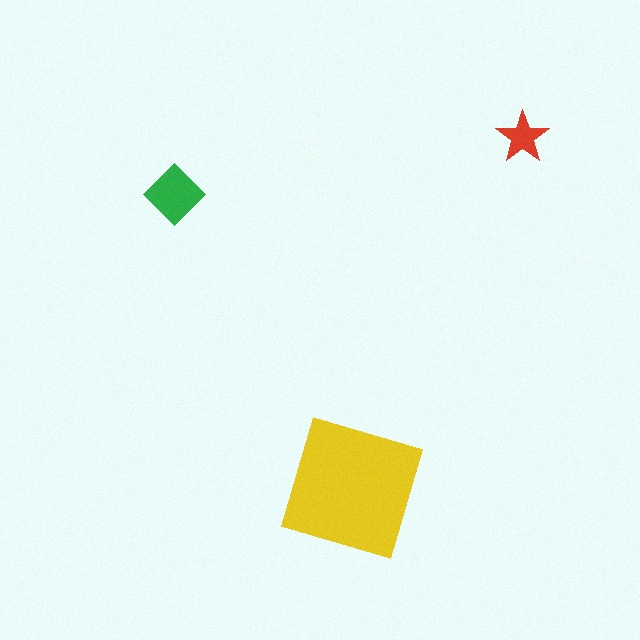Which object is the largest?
The yellow square.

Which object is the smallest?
The red star.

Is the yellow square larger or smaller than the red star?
Larger.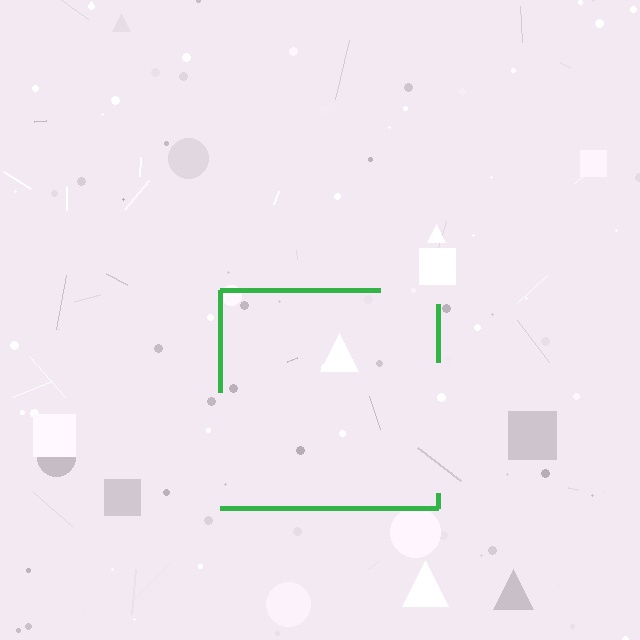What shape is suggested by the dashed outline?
The dashed outline suggests a square.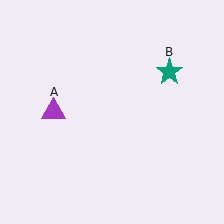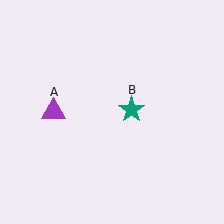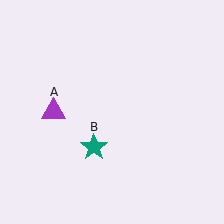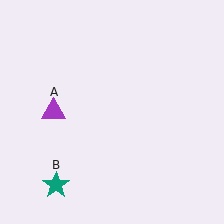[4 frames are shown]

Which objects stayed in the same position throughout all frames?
Purple triangle (object A) remained stationary.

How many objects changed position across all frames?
1 object changed position: teal star (object B).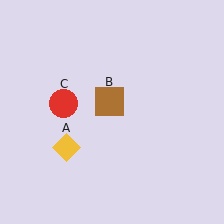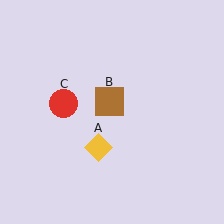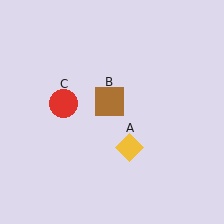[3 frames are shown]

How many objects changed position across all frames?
1 object changed position: yellow diamond (object A).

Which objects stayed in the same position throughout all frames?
Brown square (object B) and red circle (object C) remained stationary.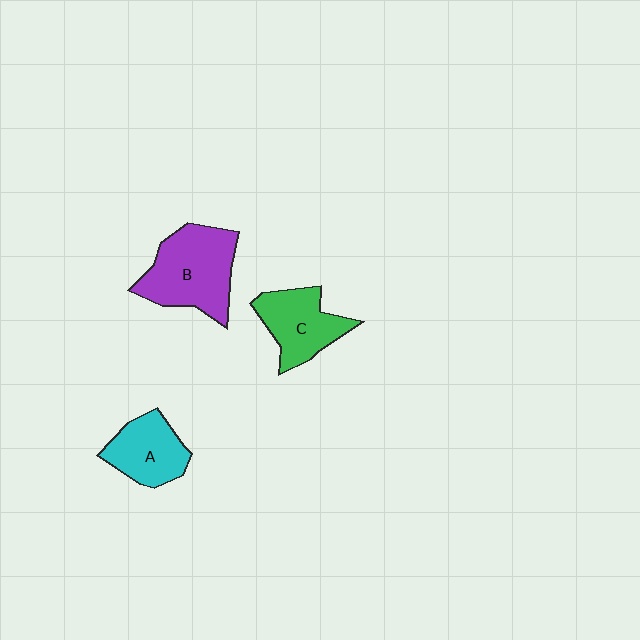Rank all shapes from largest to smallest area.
From largest to smallest: B (purple), C (green), A (cyan).